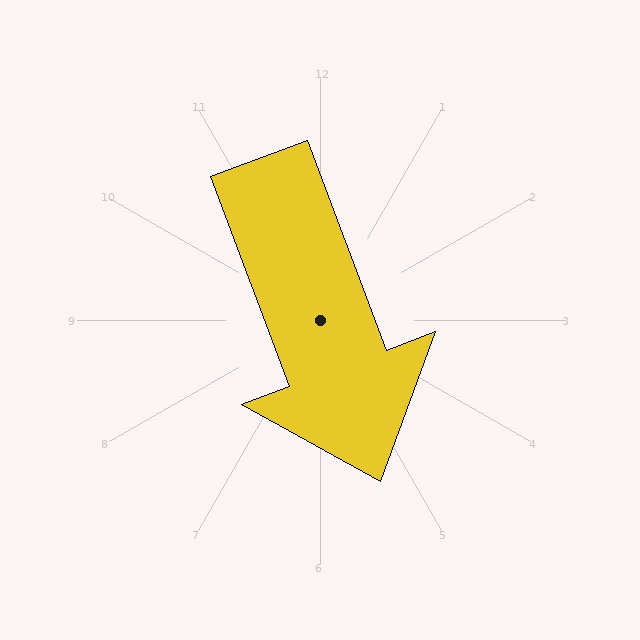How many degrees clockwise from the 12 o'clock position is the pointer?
Approximately 159 degrees.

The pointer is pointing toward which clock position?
Roughly 5 o'clock.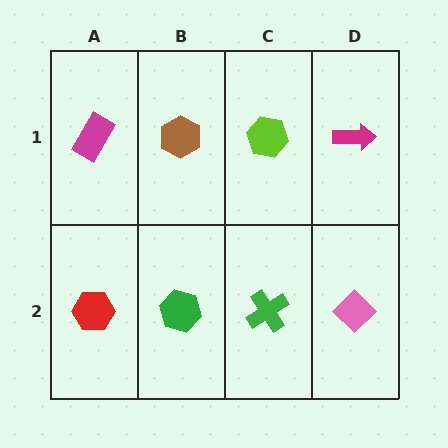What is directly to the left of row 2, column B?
A red hexagon.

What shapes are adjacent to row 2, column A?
A magenta rectangle (row 1, column A), a green hexagon (row 2, column B).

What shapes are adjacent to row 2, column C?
A lime hexagon (row 1, column C), a green hexagon (row 2, column B), a pink diamond (row 2, column D).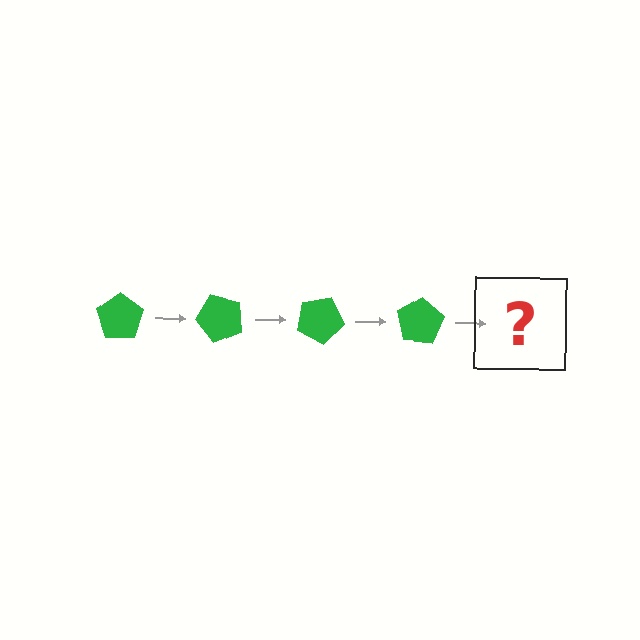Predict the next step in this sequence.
The next step is a green pentagon rotated 200 degrees.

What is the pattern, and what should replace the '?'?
The pattern is that the pentagon rotates 50 degrees each step. The '?' should be a green pentagon rotated 200 degrees.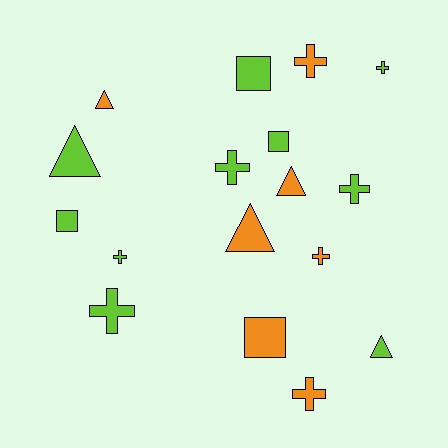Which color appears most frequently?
Lime, with 10 objects.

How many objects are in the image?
There are 17 objects.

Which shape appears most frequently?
Cross, with 8 objects.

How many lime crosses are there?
There are 5 lime crosses.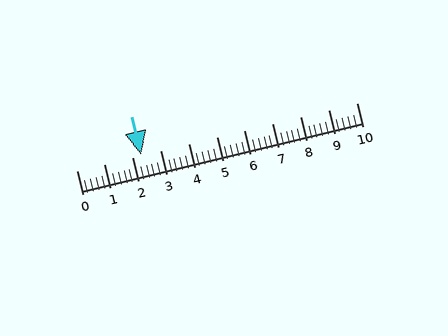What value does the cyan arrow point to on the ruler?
The cyan arrow points to approximately 2.3.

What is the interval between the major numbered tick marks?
The major tick marks are spaced 1 units apart.